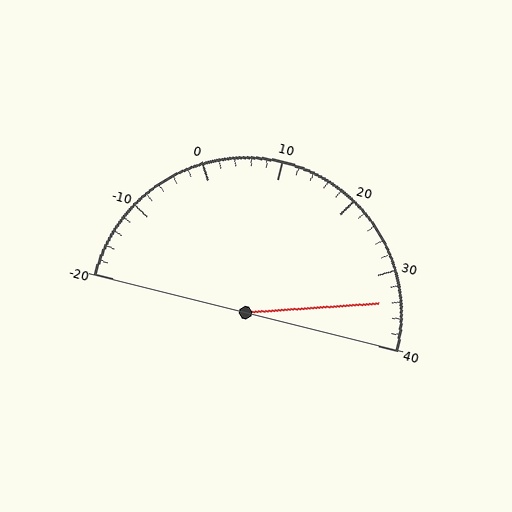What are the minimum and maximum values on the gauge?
The gauge ranges from -20 to 40.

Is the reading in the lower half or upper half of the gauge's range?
The reading is in the upper half of the range (-20 to 40).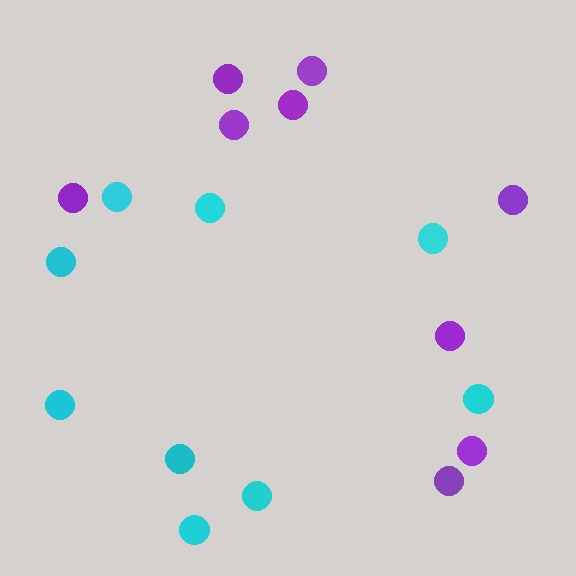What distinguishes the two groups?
There are 2 groups: one group of cyan circles (9) and one group of purple circles (9).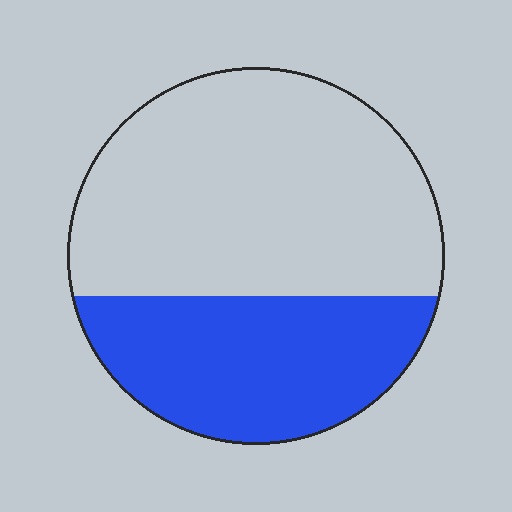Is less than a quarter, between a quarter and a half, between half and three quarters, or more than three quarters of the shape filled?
Between a quarter and a half.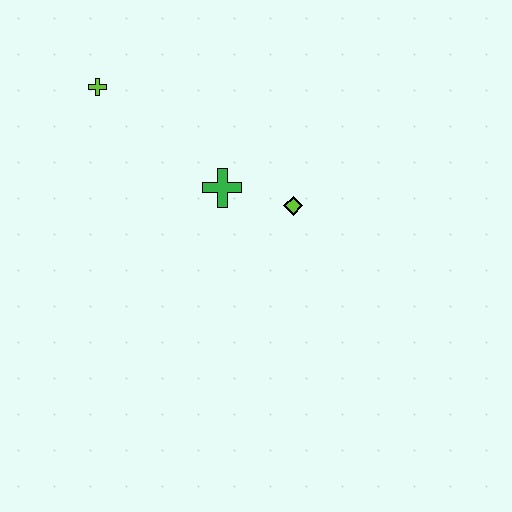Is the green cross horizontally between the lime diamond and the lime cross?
Yes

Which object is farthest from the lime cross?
The lime diamond is farthest from the lime cross.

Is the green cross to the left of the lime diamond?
Yes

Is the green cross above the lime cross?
No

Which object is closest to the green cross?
The lime diamond is closest to the green cross.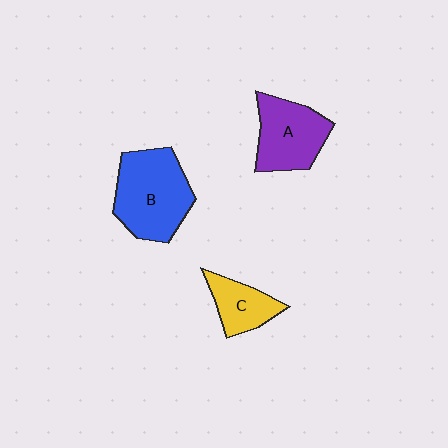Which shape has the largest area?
Shape B (blue).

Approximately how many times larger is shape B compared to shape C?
Approximately 2.0 times.